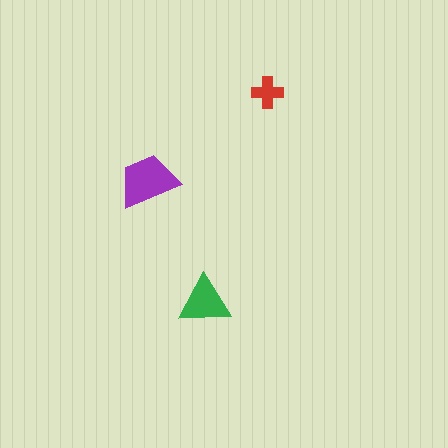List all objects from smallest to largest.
The red cross, the green triangle, the purple trapezoid.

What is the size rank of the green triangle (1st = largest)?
2nd.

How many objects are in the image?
There are 3 objects in the image.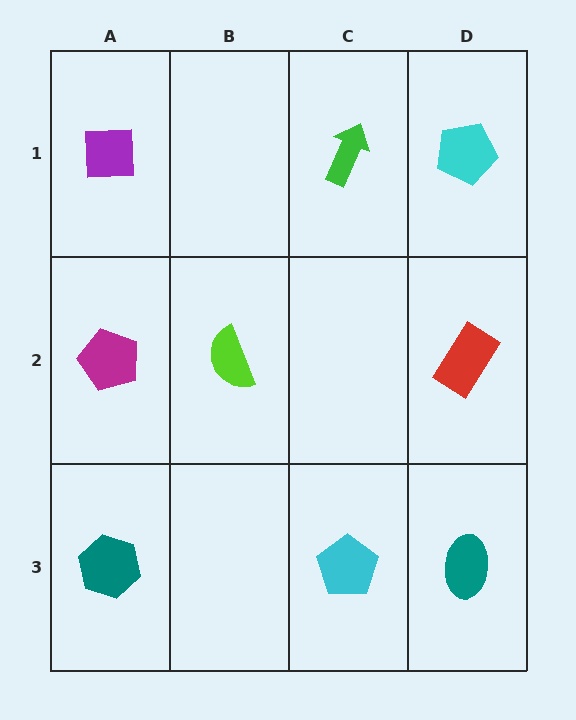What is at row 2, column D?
A red rectangle.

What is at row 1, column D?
A cyan pentagon.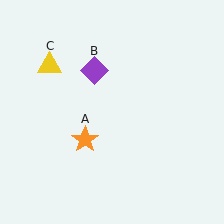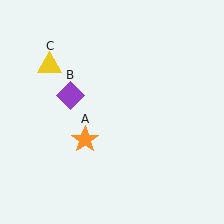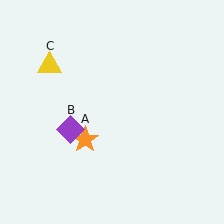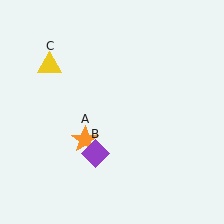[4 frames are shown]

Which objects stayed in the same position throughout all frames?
Orange star (object A) and yellow triangle (object C) remained stationary.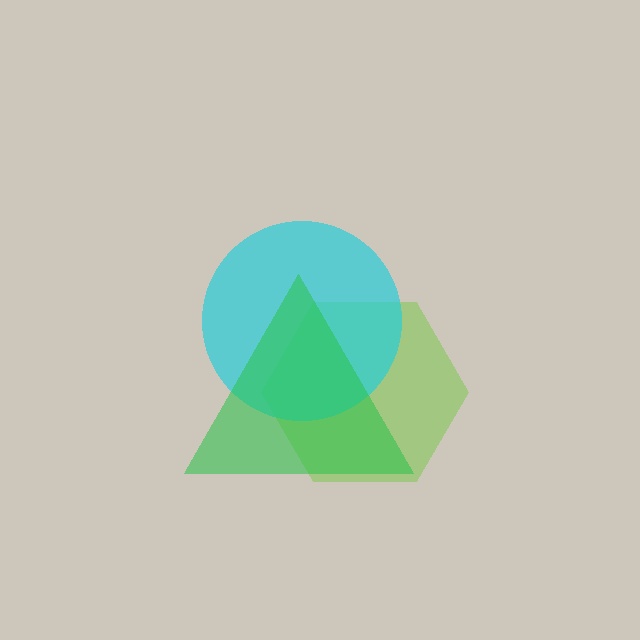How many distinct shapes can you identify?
There are 3 distinct shapes: a lime hexagon, a cyan circle, a green triangle.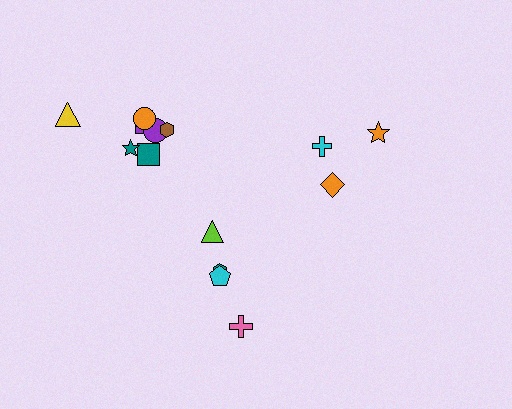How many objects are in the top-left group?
There are 7 objects.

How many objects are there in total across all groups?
There are 14 objects.